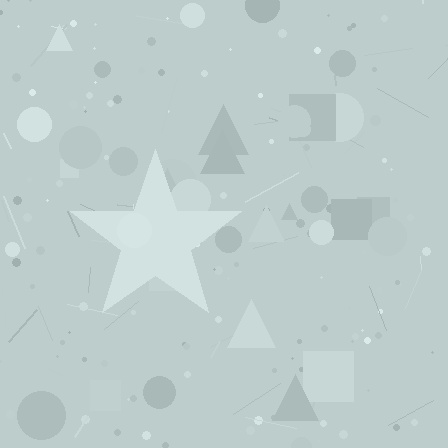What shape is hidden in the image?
A star is hidden in the image.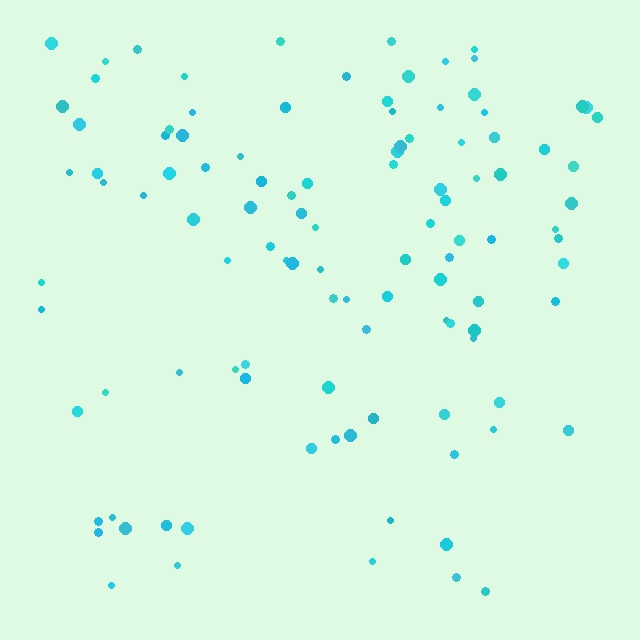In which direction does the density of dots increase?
From bottom to top, with the top side densest.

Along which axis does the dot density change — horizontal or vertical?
Vertical.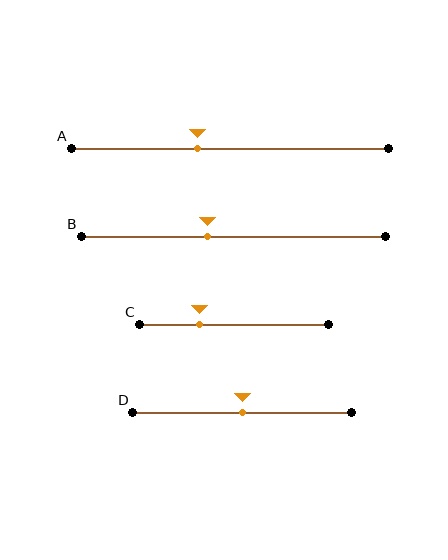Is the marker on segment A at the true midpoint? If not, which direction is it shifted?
No, the marker on segment A is shifted to the left by about 10% of the segment length.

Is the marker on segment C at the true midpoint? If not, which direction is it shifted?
No, the marker on segment C is shifted to the left by about 18% of the segment length.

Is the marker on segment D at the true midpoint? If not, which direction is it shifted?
Yes, the marker on segment D is at the true midpoint.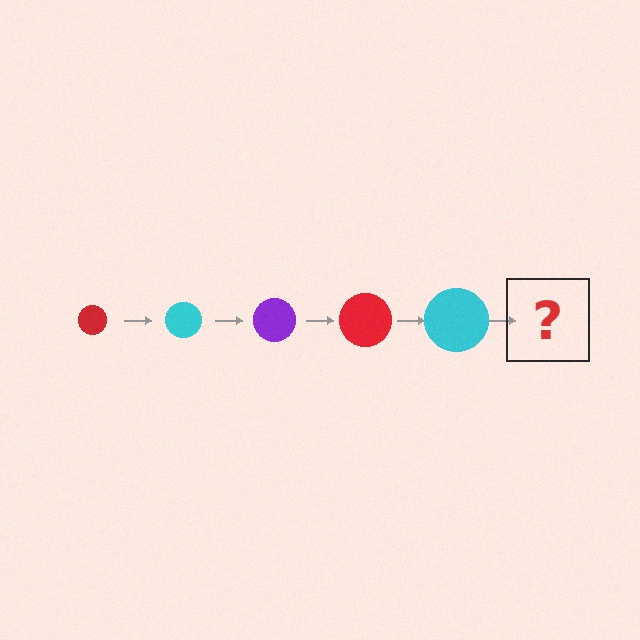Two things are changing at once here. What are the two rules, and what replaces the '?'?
The two rules are that the circle grows larger each step and the color cycles through red, cyan, and purple. The '?' should be a purple circle, larger than the previous one.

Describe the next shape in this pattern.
It should be a purple circle, larger than the previous one.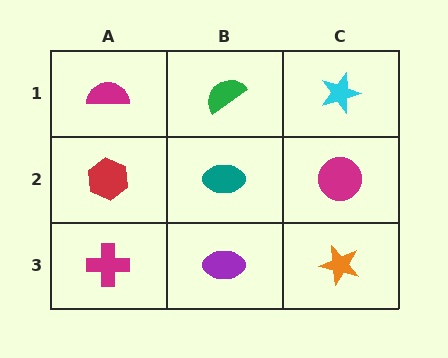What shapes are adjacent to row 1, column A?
A red hexagon (row 2, column A), a green semicircle (row 1, column B).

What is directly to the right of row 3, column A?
A purple ellipse.